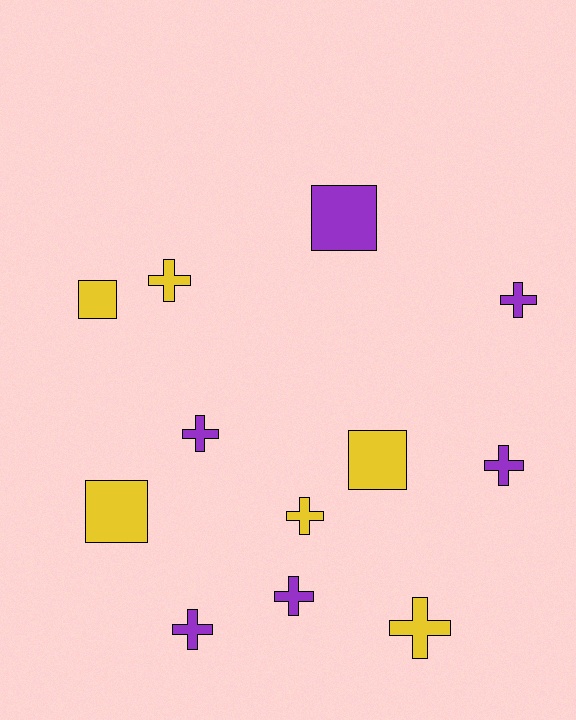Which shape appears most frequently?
Cross, with 8 objects.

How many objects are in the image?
There are 12 objects.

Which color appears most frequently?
Purple, with 6 objects.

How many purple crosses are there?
There are 5 purple crosses.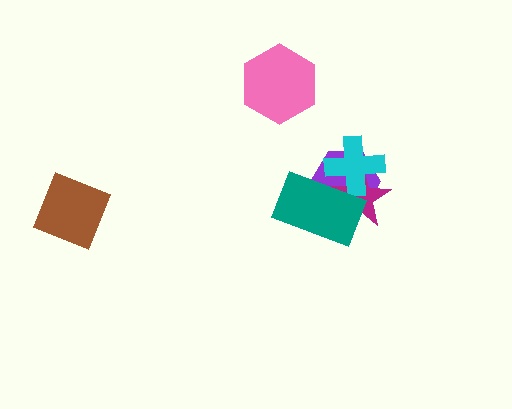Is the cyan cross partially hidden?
Yes, it is partially covered by another shape.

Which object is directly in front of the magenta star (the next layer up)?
The cyan cross is directly in front of the magenta star.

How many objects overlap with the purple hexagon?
3 objects overlap with the purple hexagon.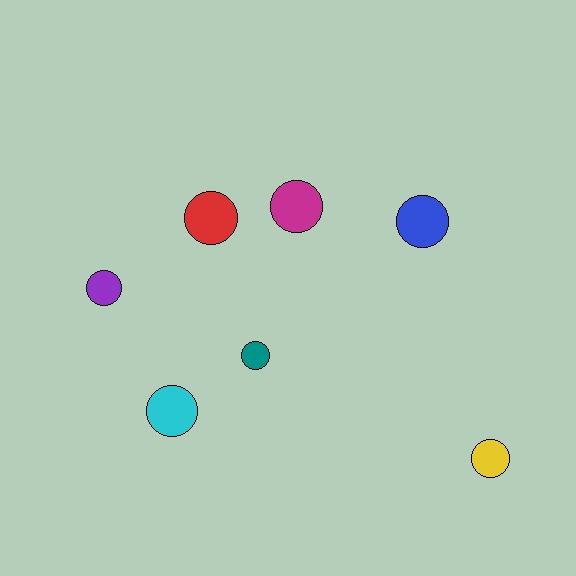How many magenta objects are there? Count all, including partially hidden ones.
There is 1 magenta object.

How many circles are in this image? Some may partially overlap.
There are 7 circles.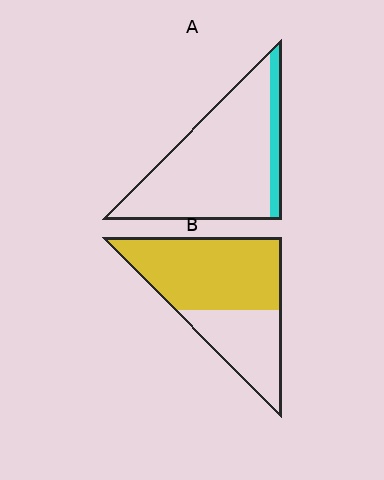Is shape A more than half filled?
No.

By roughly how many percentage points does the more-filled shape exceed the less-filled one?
By roughly 50 percentage points (B over A).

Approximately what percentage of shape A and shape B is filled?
A is approximately 15% and B is approximately 65%.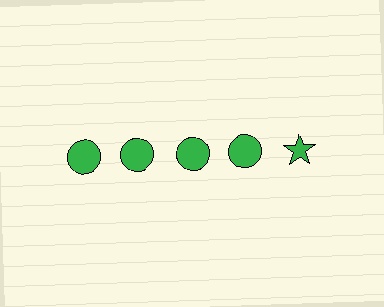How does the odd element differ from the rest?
It has a different shape: star instead of circle.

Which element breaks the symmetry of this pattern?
The green star in the top row, rightmost column breaks the symmetry. All other shapes are green circles.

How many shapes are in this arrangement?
There are 5 shapes arranged in a grid pattern.